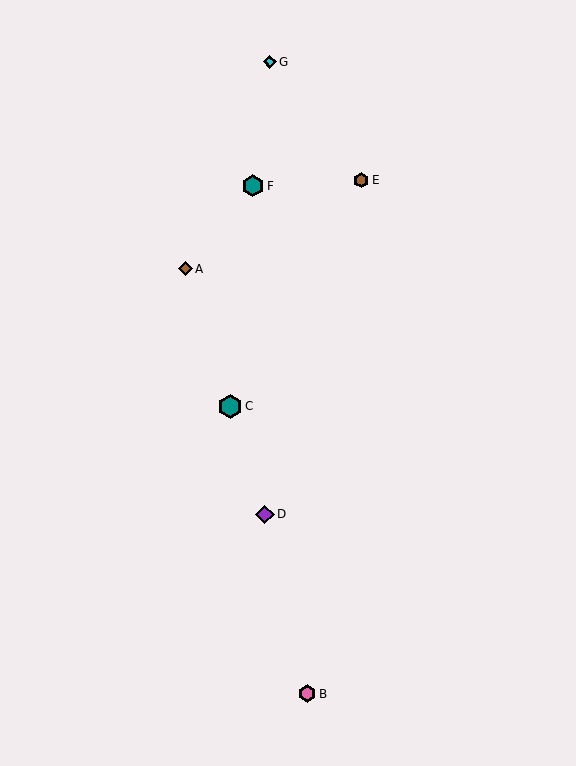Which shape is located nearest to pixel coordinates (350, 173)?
The brown hexagon (labeled E) at (361, 180) is nearest to that location.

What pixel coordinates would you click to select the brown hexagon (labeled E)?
Click at (361, 180) to select the brown hexagon E.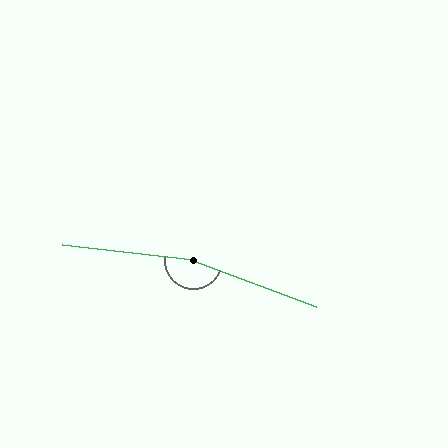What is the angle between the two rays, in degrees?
Approximately 166 degrees.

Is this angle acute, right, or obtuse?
It is obtuse.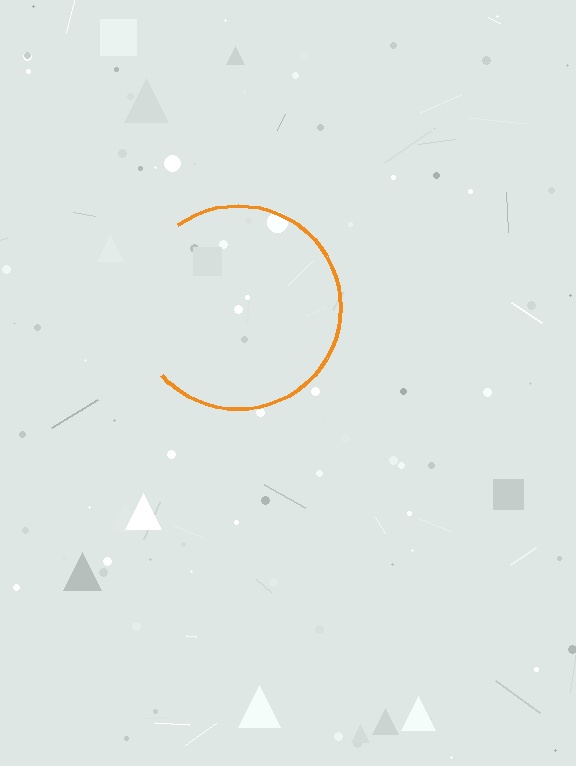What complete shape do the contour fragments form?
The contour fragments form a circle.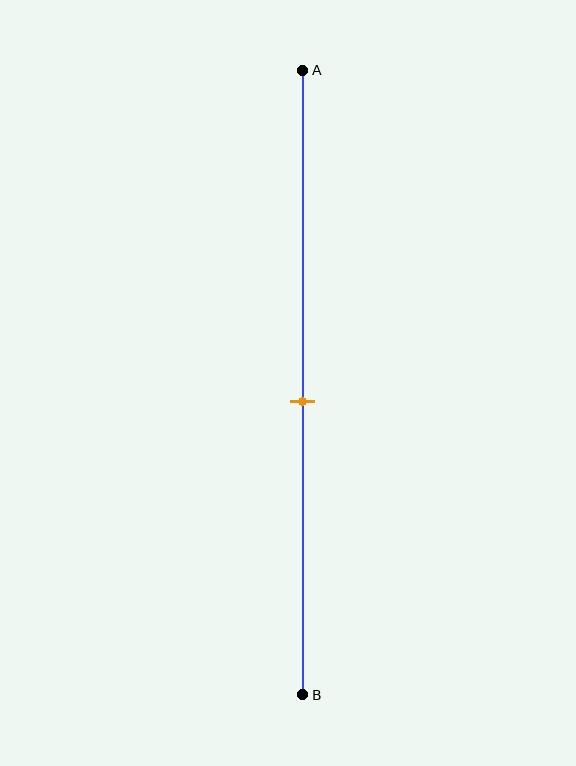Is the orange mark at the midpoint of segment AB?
No, the mark is at about 55% from A, not at the 50% midpoint.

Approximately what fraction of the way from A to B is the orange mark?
The orange mark is approximately 55% of the way from A to B.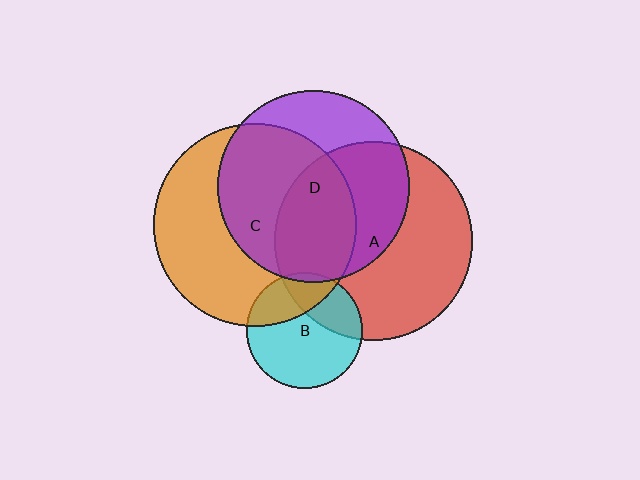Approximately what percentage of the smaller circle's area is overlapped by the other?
Approximately 50%.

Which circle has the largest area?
Circle C (orange).